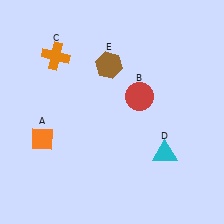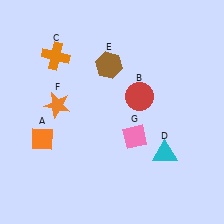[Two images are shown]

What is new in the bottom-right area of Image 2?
A pink diamond (G) was added in the bottom-right area of Image 2.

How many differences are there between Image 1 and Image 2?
There are 2 differences between the two images.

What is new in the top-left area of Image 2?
An orange star (F) was added in the top-left area of Image 2.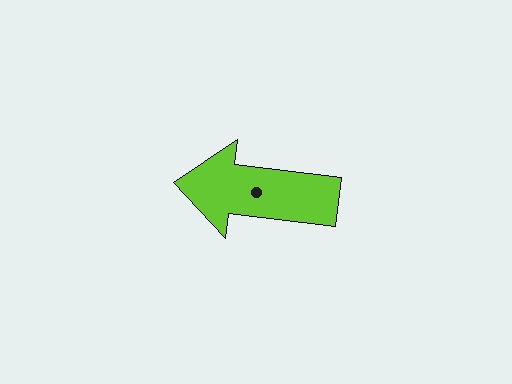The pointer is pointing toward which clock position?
Roughly 9 o'clock.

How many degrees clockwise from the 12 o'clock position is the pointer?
Approximately 277 degrees.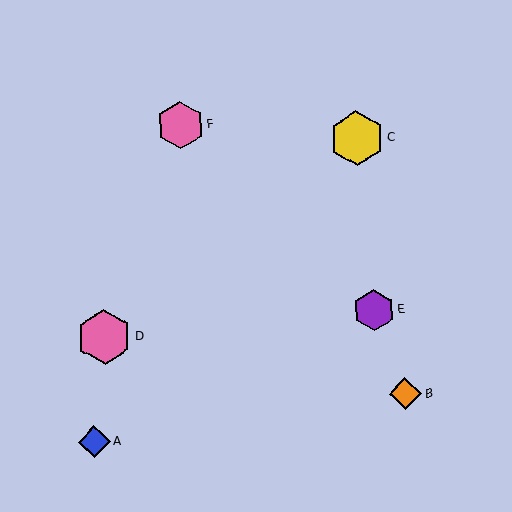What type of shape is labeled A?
Shape A is a blue diamond.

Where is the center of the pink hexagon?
The center of the pink hexagon is at (104, 337).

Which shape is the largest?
The pink hexagon (labeled D) is the largest.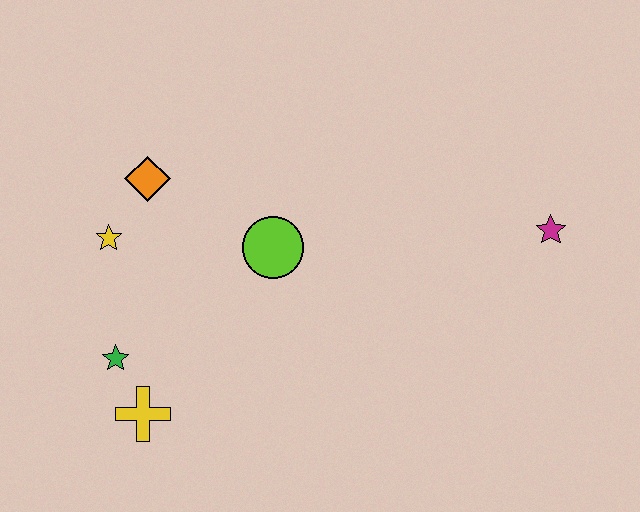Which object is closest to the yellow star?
The orange diamond is closest to the yellow star.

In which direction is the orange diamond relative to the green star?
The orange diamond is above the green star.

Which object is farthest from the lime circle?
The magenta star is farthest from the lime circle.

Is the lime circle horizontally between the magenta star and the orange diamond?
Yes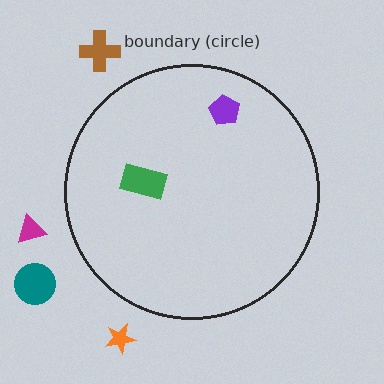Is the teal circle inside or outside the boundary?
Outside.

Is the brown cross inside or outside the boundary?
Outside.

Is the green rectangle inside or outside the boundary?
Inside.